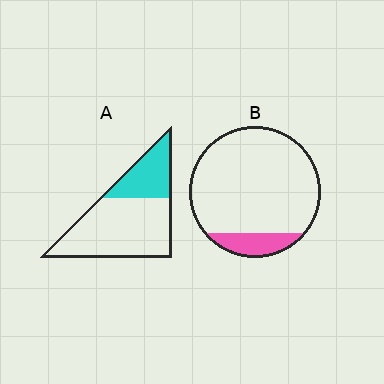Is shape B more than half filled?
No.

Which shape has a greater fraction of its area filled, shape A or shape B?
Shape A.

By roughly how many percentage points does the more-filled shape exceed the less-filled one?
By roughly 15 percentage points (A over B).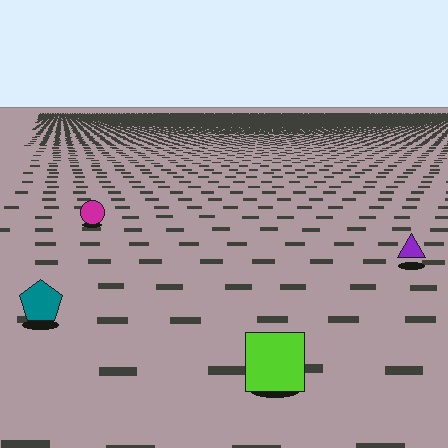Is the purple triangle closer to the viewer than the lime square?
No. The lime square is closer — you can tell from the texture gradient: the ground texture is coarser near it.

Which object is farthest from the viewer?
The magenta circle is farthest from the viewer. It appears smaller and the ground texture around it is denser.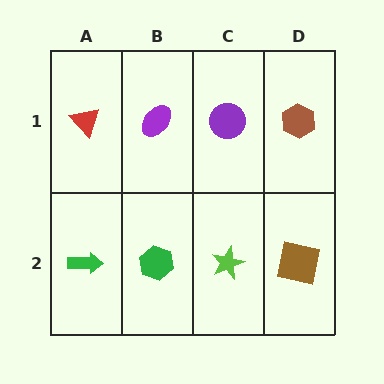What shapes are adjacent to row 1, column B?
A green hexagon (row 2, column B), a red triangle (row 1, column A), a purple circle (row 1, column C).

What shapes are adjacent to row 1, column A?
A green arrow (row 2, column A), a purple ellipse (row 1, column B).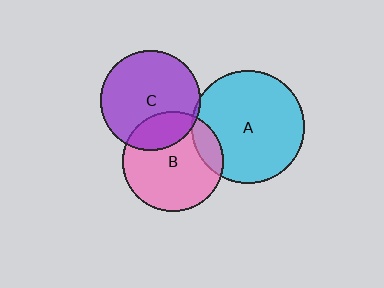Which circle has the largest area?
Circle A (cyan).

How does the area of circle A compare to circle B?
Approximately 1.2 times.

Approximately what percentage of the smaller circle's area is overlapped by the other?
Approximately 5%.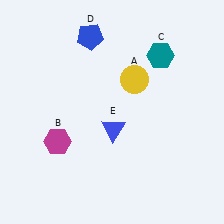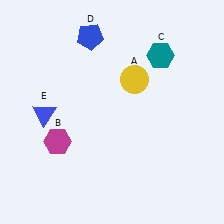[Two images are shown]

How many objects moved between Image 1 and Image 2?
1 object moved between the two images.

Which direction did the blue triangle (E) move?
The blue triangle (E) moved left.